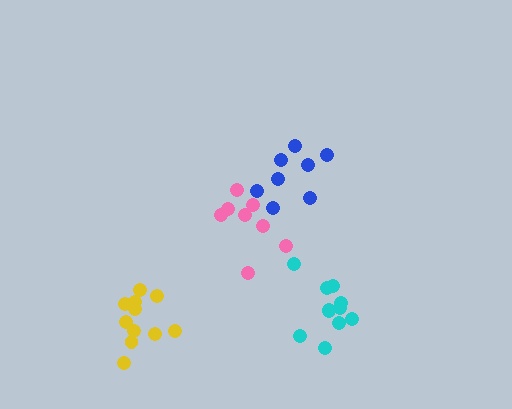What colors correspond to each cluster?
The clusters are colored: blue, yellow, cyan, pink.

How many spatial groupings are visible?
There are 4 spatial groupings.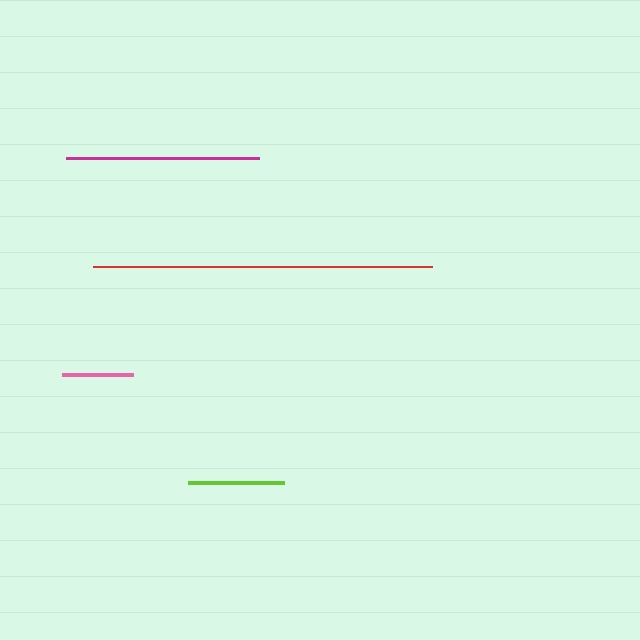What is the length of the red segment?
The red segment is approximately 339 pixels long.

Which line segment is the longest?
The red line is the longest at approximately 339 pixels.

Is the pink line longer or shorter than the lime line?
The lime line is longer than the pink line.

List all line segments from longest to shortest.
From longest to shortest: red, magenta, lime, pink.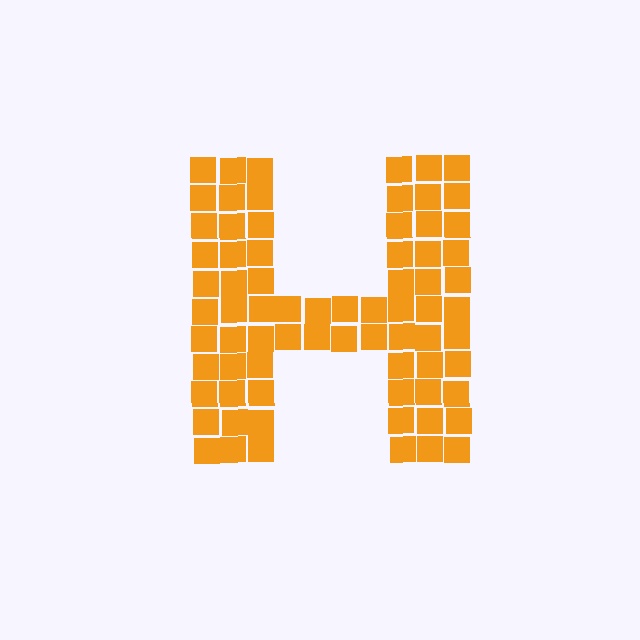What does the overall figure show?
The overall figure shows the letter H.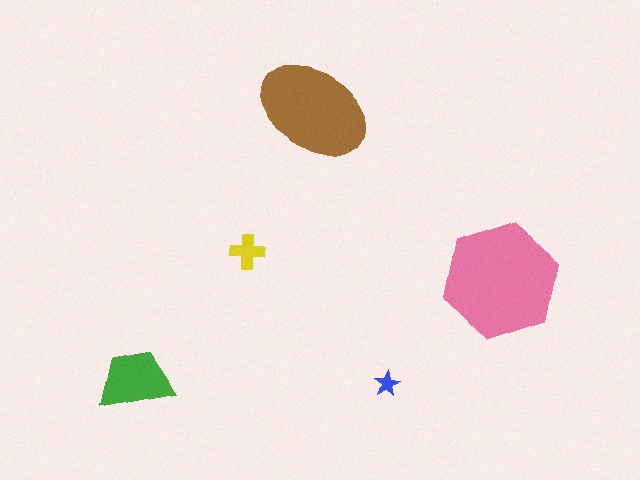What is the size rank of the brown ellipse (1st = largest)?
2nd.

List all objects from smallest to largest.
The blue star, the yellow cross, the green trapezoid, the brown ellipse, the pink hexagon.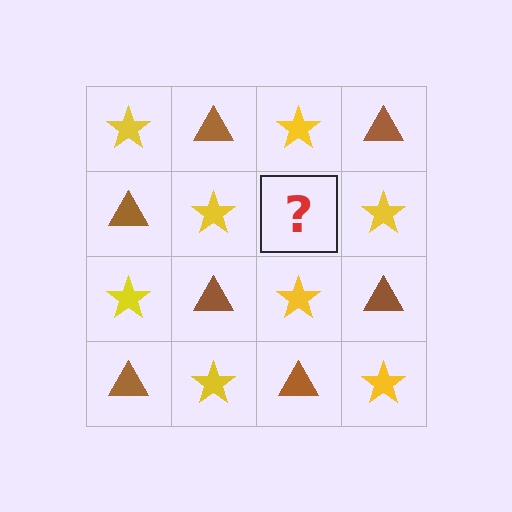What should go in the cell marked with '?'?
The missing cell should contain a brown triangle.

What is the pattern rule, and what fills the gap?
The rule is that it alternates yellow star and brown triangle in a checkerboard pattern. The gap should be filled with a brown triangle.